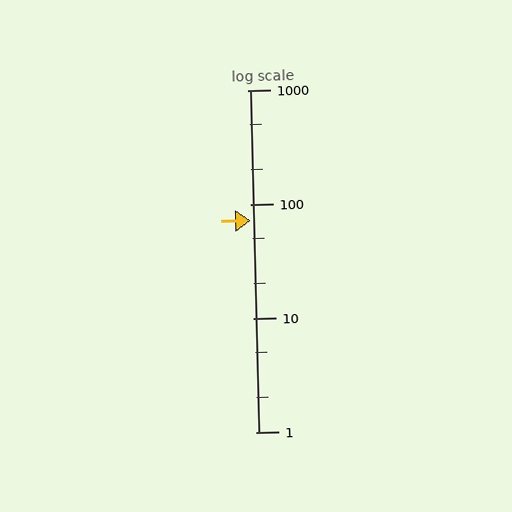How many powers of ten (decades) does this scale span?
The scale spans 3 decades, from 1 to 1000.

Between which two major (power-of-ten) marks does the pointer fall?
The pointer is between 10 and 100.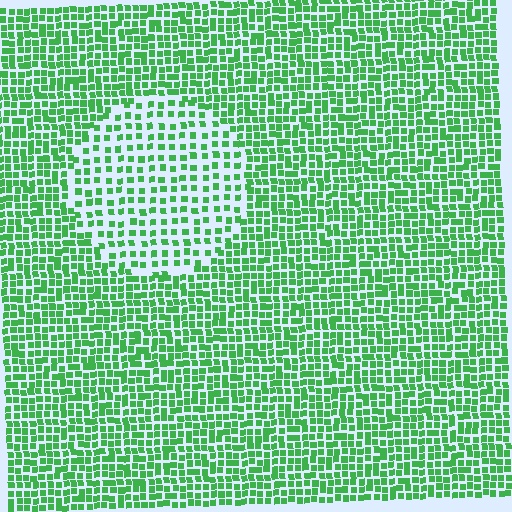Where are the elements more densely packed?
The elements are more densely packed outside the circle boundary.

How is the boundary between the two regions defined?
The boundary is defined by a change in element density (approximately 1.9x ratio). All elements are the same color, size, and shape.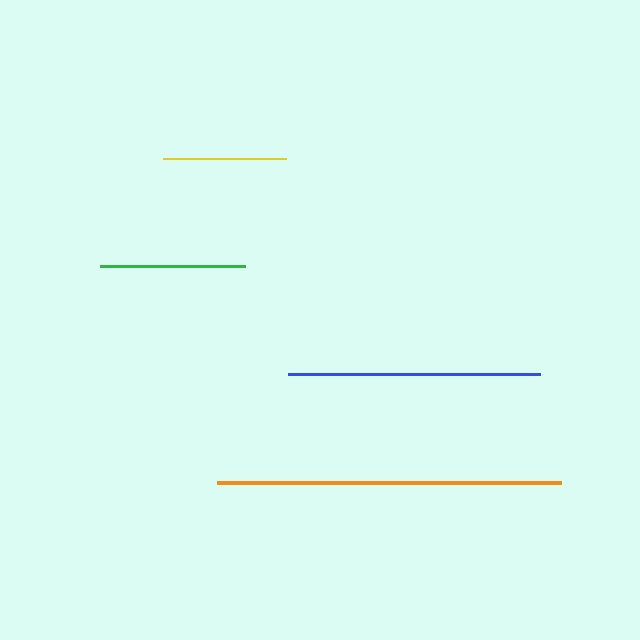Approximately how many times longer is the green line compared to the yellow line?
The green line is approximately 1.2 times the length of the yellow line.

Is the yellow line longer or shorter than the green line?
The green line is longer than the yellow line.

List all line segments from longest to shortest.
From longest to shortest: orange, blue, green, yellow.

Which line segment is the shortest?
The yellow line is the shortest at approximately 123 pixels.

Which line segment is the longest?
The orange line is the longest at approximately 344 pixels.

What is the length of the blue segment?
The blue segment is approximately 252 pixels long.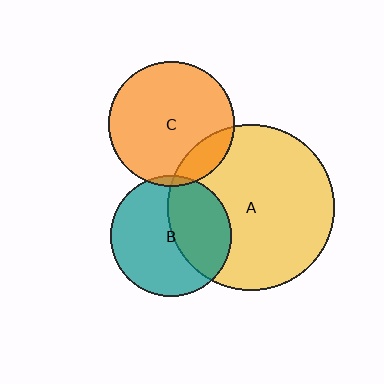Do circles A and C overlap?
Yes.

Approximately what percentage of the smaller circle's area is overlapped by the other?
Approximately 15%.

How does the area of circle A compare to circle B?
Approximately 1.9 times.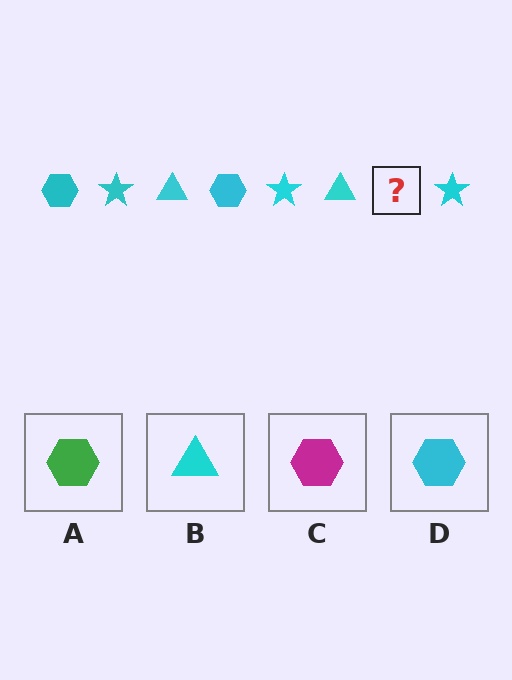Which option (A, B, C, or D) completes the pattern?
D.